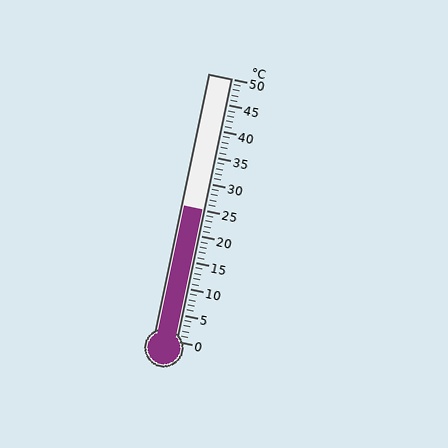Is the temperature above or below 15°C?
The temperature is above 15°C.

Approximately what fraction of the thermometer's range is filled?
The thermometer is filled to approximately 50% of its range.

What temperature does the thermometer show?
The thermometer shows approximately 25°C.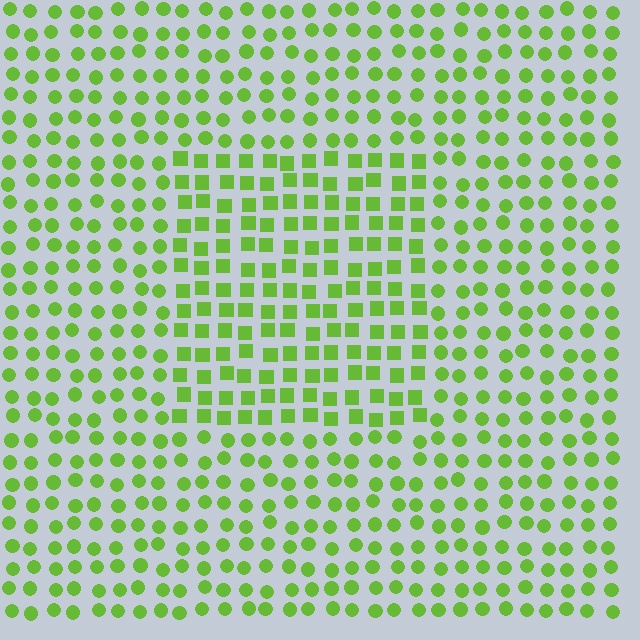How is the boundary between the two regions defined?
The boundary is defined by a change in element shape: squares inside vs. circles outside. All elements share the same color and spacing.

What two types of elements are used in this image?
The image uses squares inside the rectangle region and circles outside it.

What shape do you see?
I see a rectangle.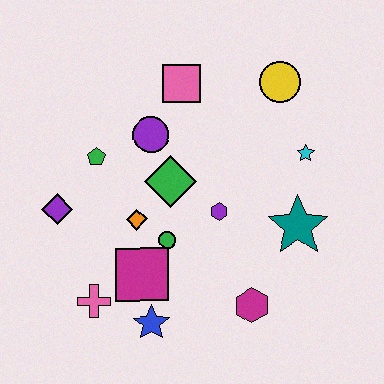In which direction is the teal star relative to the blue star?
The teal star is to the right of the blue star.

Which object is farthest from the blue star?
The yellow circle is farthest from the blue star.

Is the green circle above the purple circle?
No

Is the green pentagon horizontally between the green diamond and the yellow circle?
No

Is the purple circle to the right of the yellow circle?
No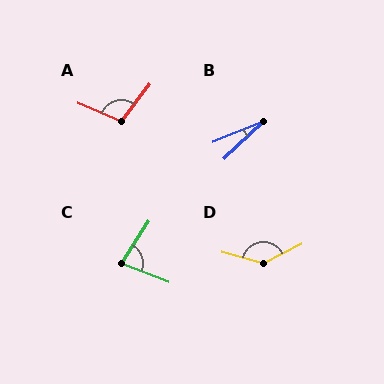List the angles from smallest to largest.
B (21°), C (78°), A (105°), D (138°).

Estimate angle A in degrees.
Approximately 105 degrees.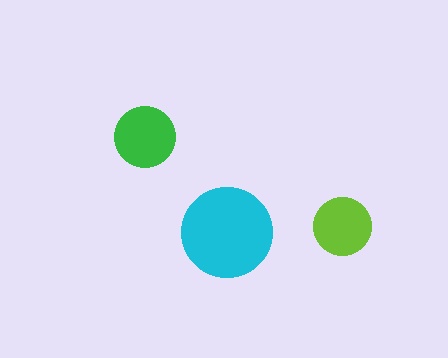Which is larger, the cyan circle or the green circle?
The cyan one.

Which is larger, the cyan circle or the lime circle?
The cyan one.